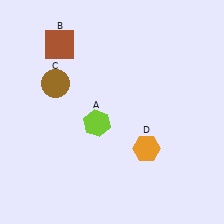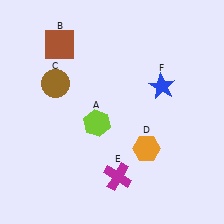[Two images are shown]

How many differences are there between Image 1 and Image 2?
There are 2 differences between the two images.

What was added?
A magenta cross (E), a blue star (F) were added in Image 2.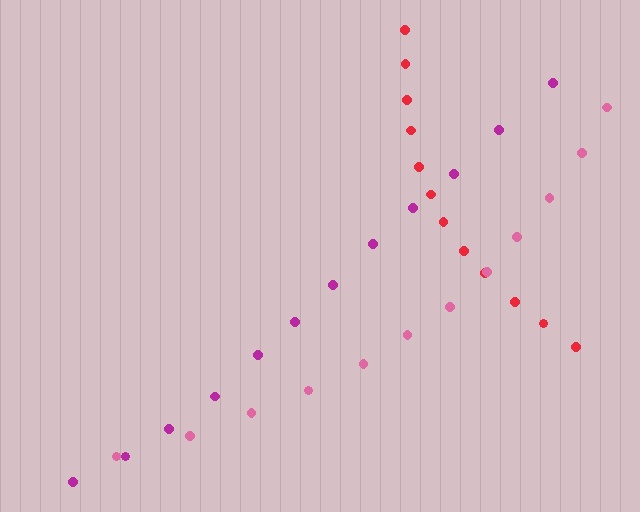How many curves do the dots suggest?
There are 3 distinct paths.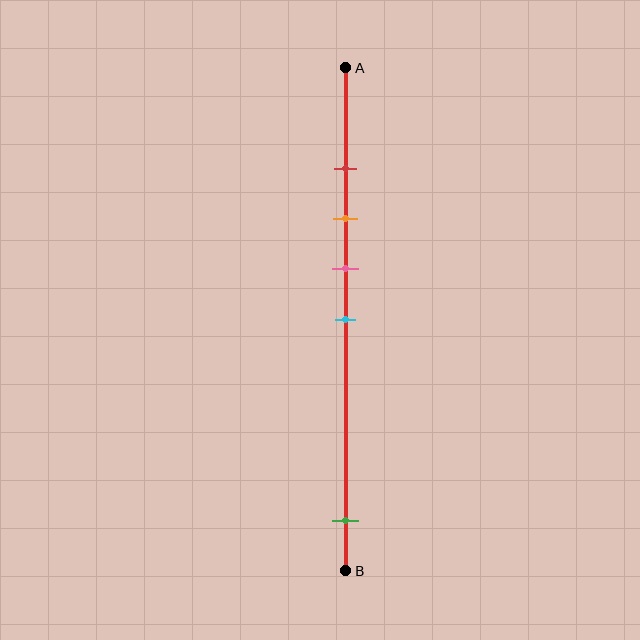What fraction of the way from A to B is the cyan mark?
The cyan mark is approximately 50% (0.5) of the way from A to B.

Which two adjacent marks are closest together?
The red and orange marks are the closest adjacent pair.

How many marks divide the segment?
There are 5 marks dividing the segment.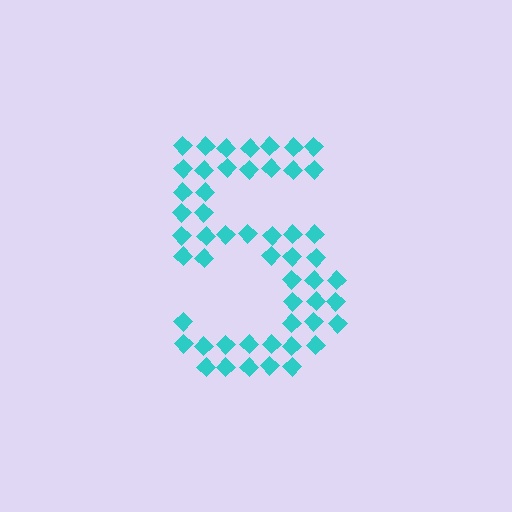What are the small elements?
The small elements are diamonds.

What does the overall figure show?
The overall figure shows the digit 5.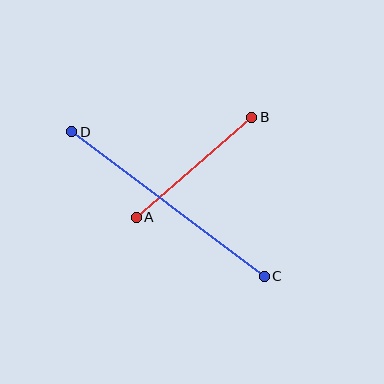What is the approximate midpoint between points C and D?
The midpoint is at approximately (168, 204) pixels.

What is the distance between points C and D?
The distance is approximately 241 pixels.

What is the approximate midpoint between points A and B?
The midpoint is at approximately (194, 167) pixels.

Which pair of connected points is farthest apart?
Points C and D are farthest apart.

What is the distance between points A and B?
The distance is approximately 153 pixels.